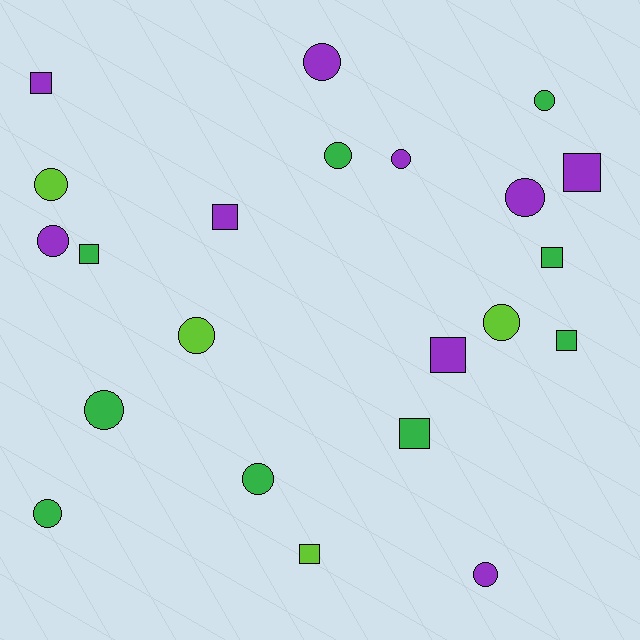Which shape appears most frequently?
Circle, with 13 objects.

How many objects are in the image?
There are 22 objects.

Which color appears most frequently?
Green, with 9 objects.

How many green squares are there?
There are 4 green squares.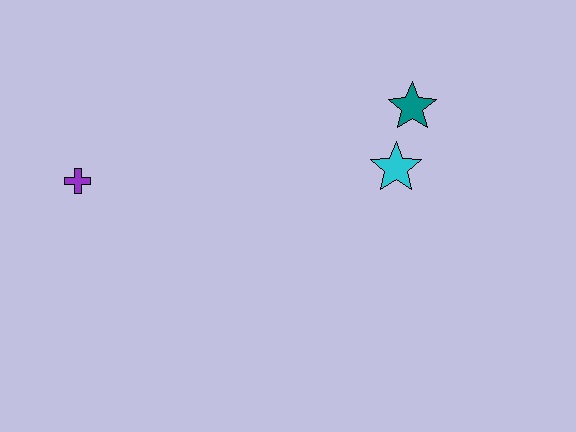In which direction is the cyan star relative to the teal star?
The cyan star is below the teal star.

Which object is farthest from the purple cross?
The teal star is farthest from the purple cross.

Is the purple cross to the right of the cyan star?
No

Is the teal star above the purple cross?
Yes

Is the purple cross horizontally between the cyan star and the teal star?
No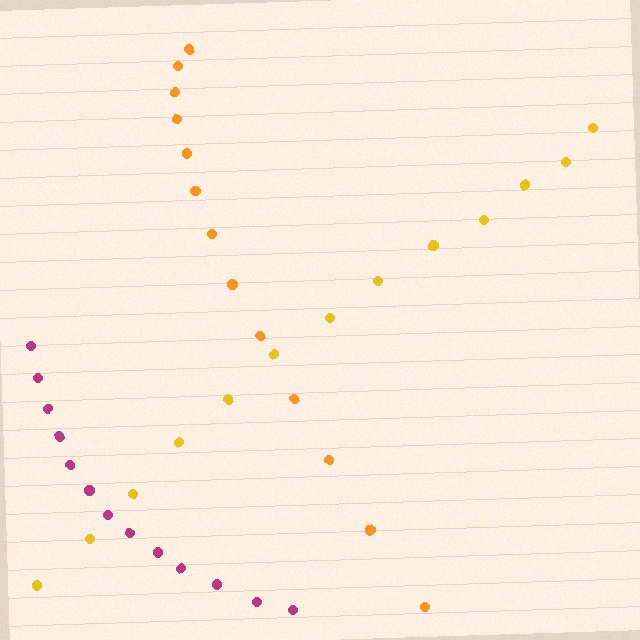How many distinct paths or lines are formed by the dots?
There are 3 distinct paths.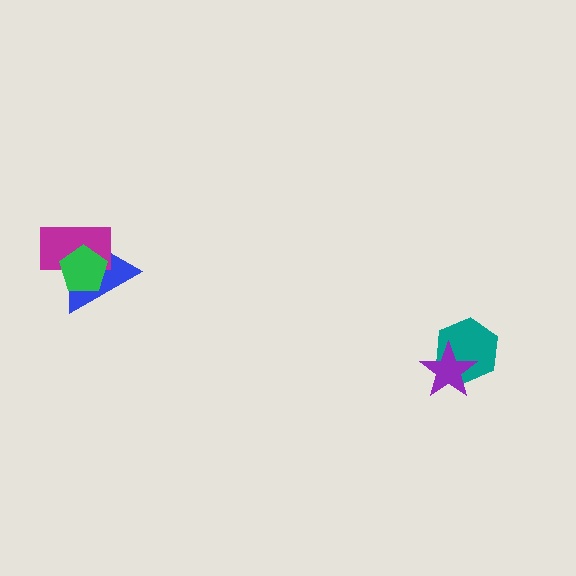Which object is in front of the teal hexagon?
The purple star is in front of the teal hexagon.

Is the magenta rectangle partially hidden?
Yes, it is partially covered by another shape.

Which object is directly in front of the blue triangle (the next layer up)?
The magenta rectangle is directly in front of the blue triangle.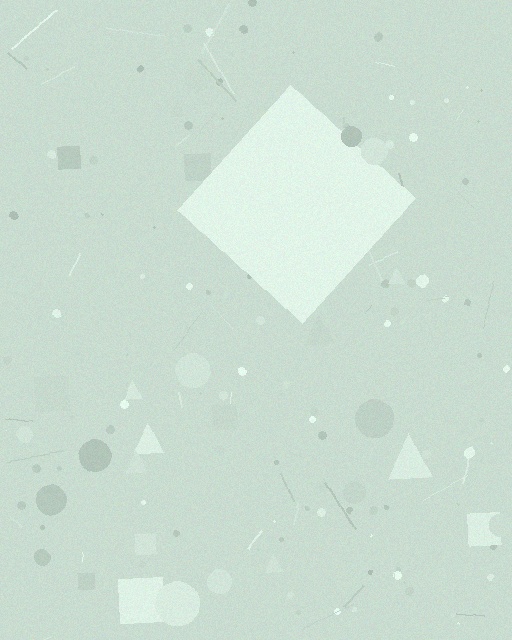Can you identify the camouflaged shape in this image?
The camouflaged shape is a diamond.